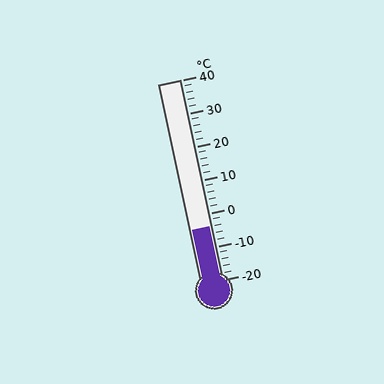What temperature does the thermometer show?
The thermometer shows approximately -4°C.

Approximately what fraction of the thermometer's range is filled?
The thermometer is filled to approximately 25% of its range.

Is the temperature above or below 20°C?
The temperature is below 20°C.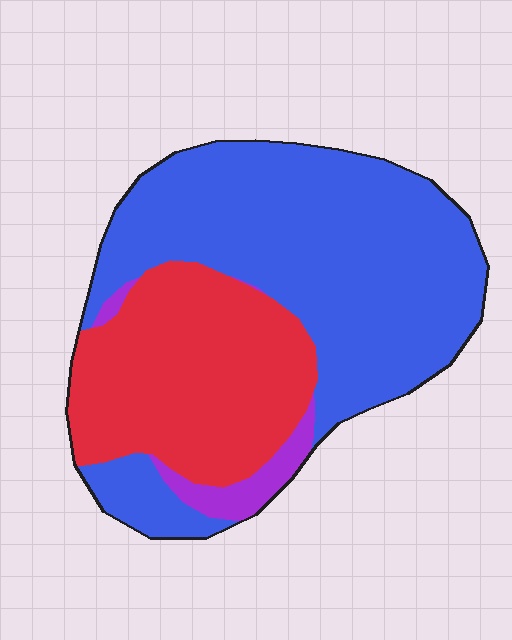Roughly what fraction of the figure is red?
Red takes up between a third and a half of the figure.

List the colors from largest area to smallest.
From largest to smallest: blue, red, purple.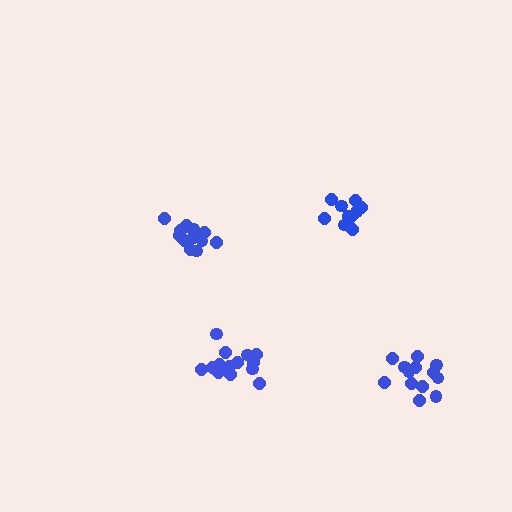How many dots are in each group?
Group 1: 13 dots, Group 2: 13 dots, Group 3: 14 dots, Group 4: 10 dots (50 total).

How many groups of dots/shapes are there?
There are 4 groups.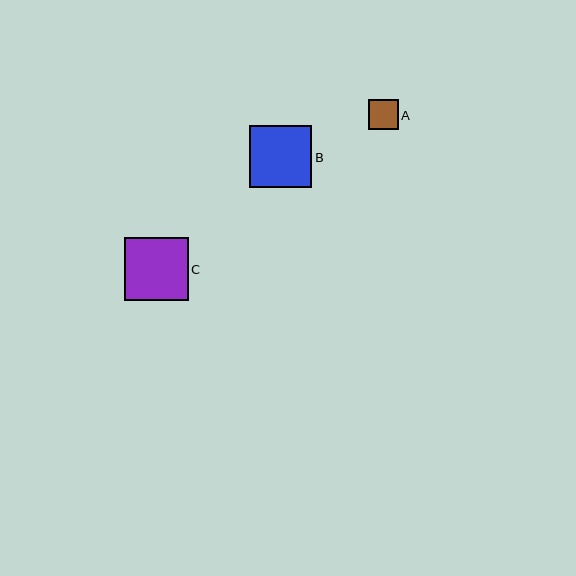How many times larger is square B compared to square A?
Square B is approximately 2.1 times the size of square A.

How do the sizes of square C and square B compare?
Square C and square B are approximately the same size.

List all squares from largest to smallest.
From largest to smallest: C, B, A.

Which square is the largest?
Square C is the largest with a size of approximately 64 pixels.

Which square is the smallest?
Square A is the smallest with a size of approximately 29 pixels.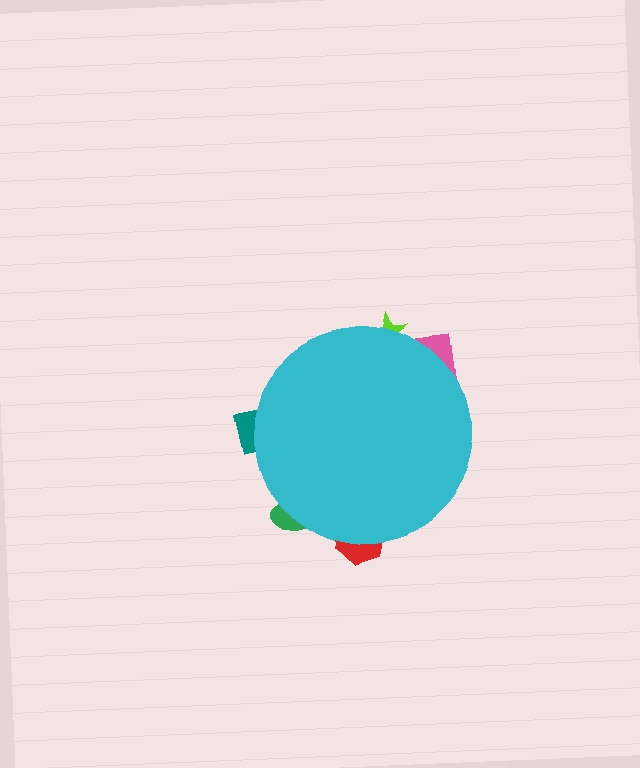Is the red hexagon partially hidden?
Yes, the red hexagon is partially hidden behind the cyan circle.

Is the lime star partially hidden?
Yes, the lime star is partially hidden behind the cyan circle.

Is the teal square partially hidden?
Yes, the teal square is partially hidden behind the cyan circle.